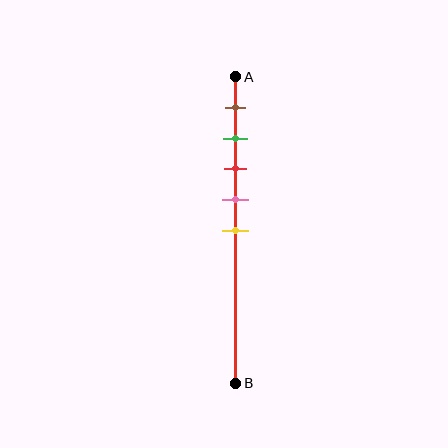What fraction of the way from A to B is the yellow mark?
The yellow mark is approximately 50% (0.5) of the way from A to B.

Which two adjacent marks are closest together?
The green and red marks are the closest adjacent pair.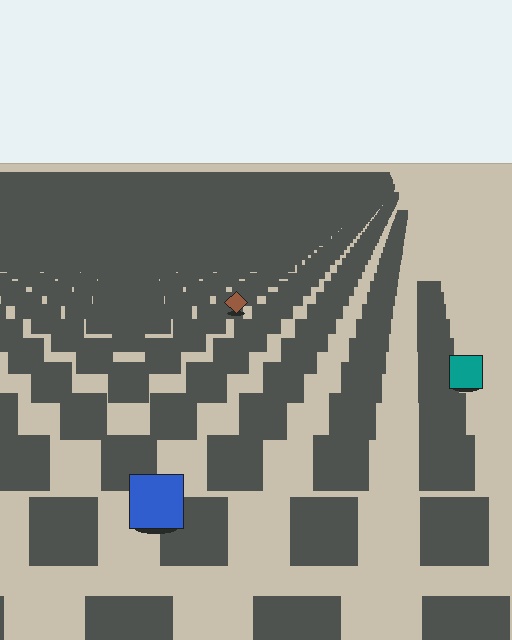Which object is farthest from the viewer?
The brown diamond is farthest from the viewer. It appears smaller and the ground texture around it is denser.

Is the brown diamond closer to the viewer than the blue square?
No. The blue square is closer — you can tell from the texture gradient: the ground texture is coarser near it.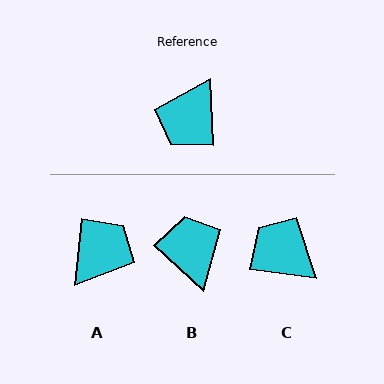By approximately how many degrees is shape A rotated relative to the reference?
Approximately 171 degrees counter-clockwise.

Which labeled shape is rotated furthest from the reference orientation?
A, about 171 degrees away.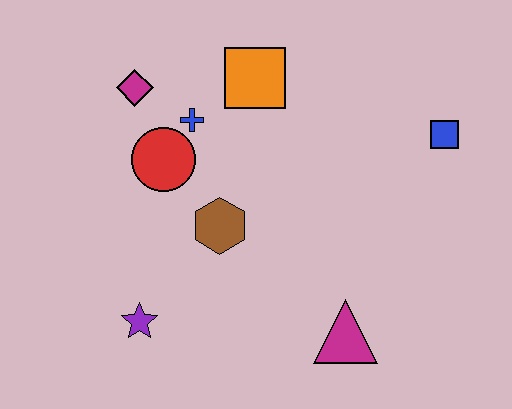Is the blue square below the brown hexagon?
No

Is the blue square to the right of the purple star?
Yes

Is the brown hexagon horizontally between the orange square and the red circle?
Yes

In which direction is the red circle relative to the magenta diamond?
The red circle is below the magenta diamond.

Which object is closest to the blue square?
The orange square is closest to the blue square.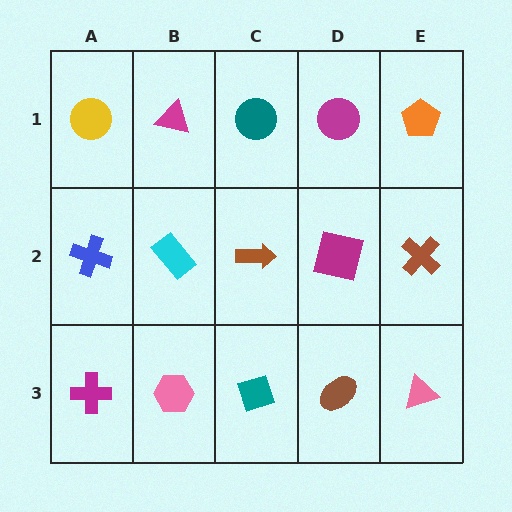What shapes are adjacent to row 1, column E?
A brown cross (row 2, column E), a magenta circle (row 1, column D).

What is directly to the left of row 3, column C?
A pink hexagon.